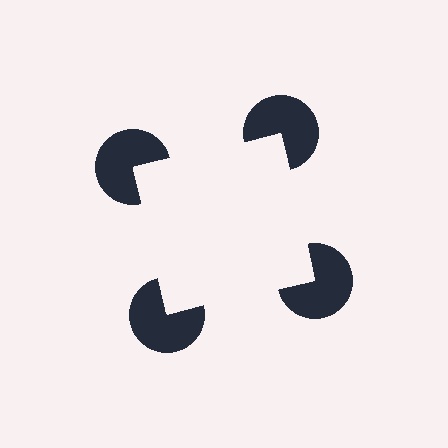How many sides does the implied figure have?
4 sides.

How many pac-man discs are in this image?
There are 4 — one at each vertex of the illusory square.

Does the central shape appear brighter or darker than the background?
It typically appears slightly brighter than the background, even though no actual brightness change is drawn.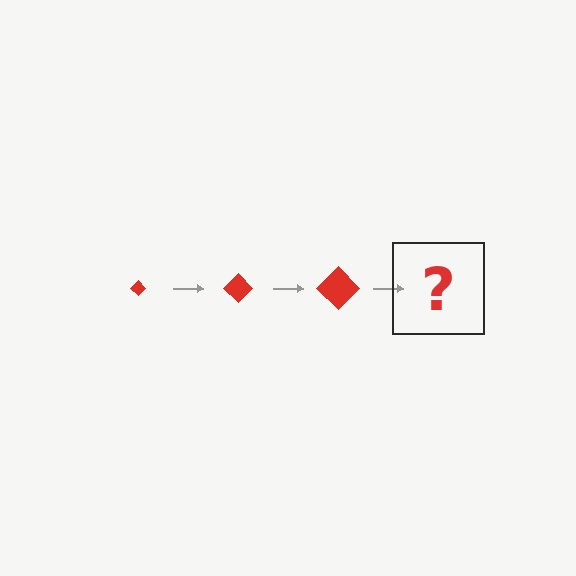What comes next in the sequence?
The next element should be a red diamond, larger than the previous one.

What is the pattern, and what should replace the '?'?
The pattern is that the diamond gets progressively larger each step. The '?' should be a red diamond, larger than the previous one.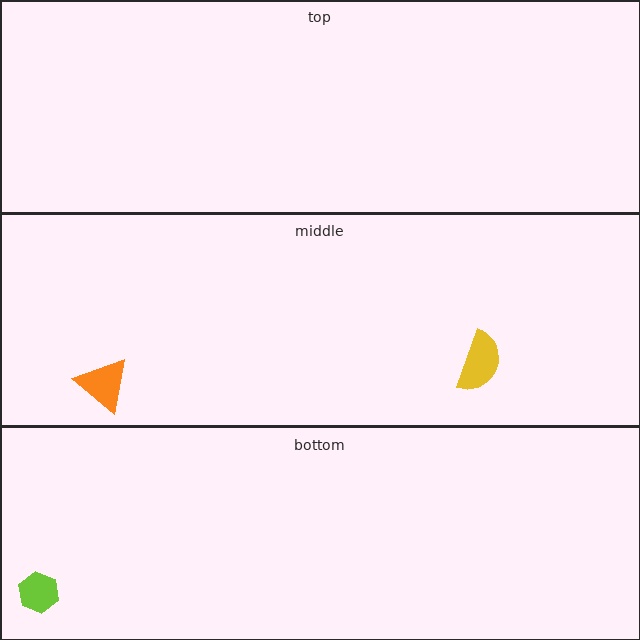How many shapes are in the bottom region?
1.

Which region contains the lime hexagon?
The bottom region.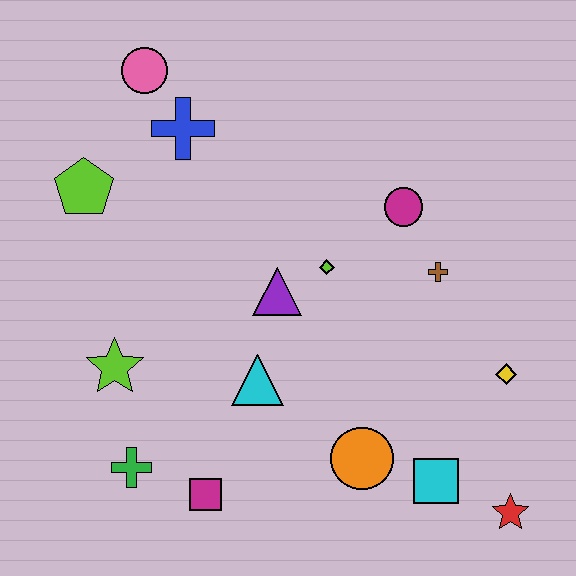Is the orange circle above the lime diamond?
No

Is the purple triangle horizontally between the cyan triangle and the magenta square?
No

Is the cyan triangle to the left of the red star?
Yes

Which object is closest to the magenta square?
The green cross is closest to the magenta square.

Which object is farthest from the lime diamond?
The red star is farthest from the lime diamond.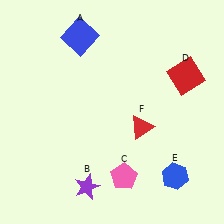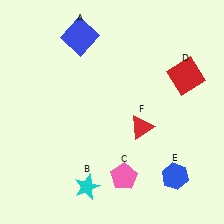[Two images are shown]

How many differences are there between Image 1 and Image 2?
There is 1 difference between the two images.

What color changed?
The star (B) changed from purple in Image 1 to cyan in Image 2.